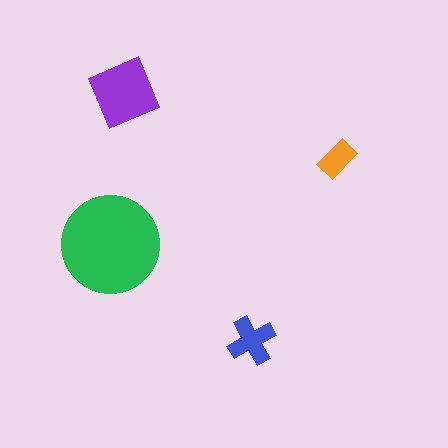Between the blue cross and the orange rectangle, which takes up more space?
The blue cross.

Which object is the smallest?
The orange rectangle.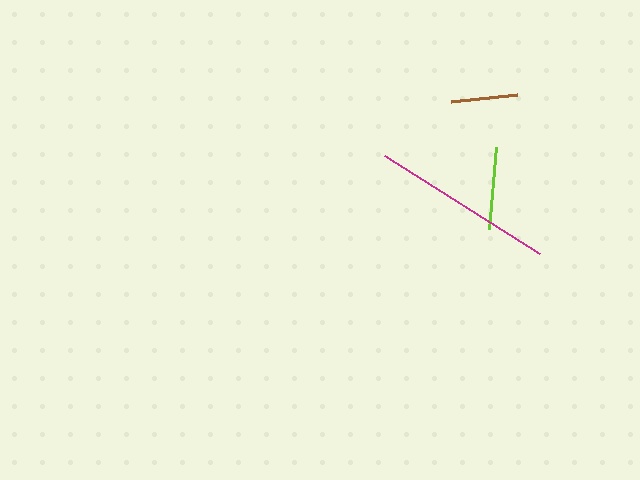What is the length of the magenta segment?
The magenta segment is approximately 183 pixels long.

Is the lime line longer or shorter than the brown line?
The lime line is longer than the brown line.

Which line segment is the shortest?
The brown line is the shortest at approximately 67 pixels.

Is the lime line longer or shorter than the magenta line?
The magenta line is longer than the lime line.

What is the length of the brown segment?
The brown segment is approximately 67 pixels long.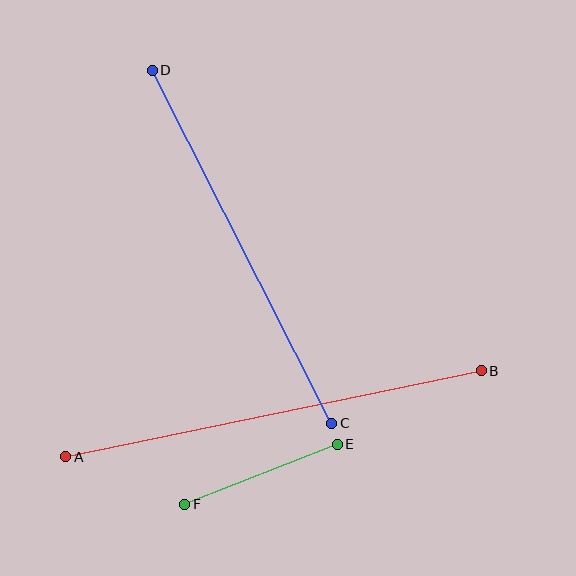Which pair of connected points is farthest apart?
Points A and B are farthest apart.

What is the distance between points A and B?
The distance is approximately 424 pixels.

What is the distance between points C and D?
The distance is approximately 396 pixels.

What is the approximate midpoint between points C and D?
The midpoint is at approximately (242, 247) pixels.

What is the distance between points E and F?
The distance is approximately 164 pixels.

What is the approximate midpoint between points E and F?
The midpoint is at approximately (261, 474) pixels.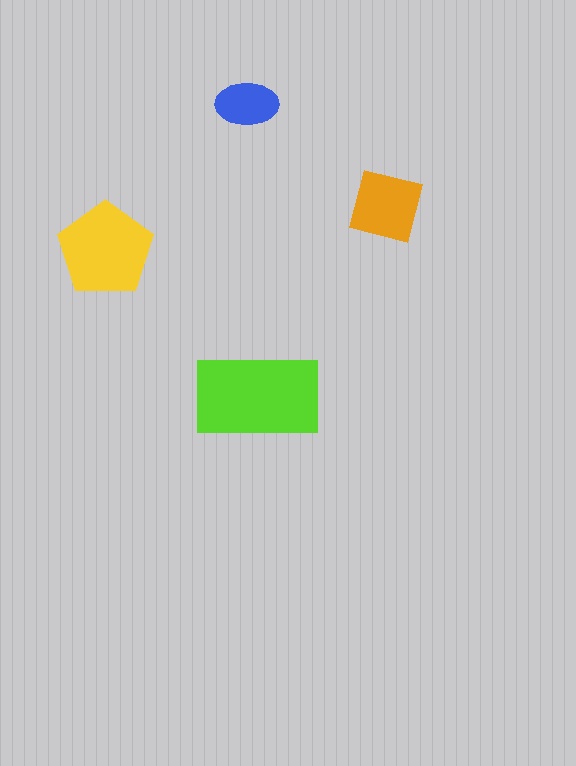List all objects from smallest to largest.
The blue ellipse, the orange square, the yellow pentagon, the lime rectangle.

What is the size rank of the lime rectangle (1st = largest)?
1st.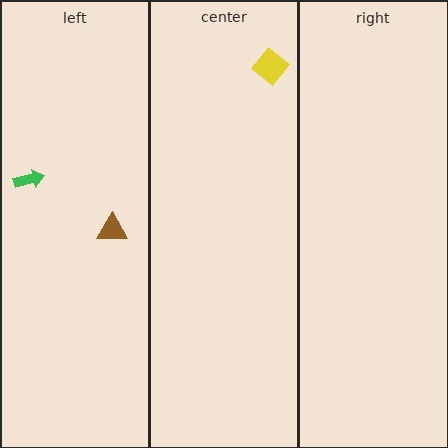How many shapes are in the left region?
2.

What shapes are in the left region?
The green arrow, the brown triangle.